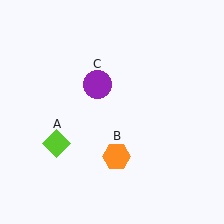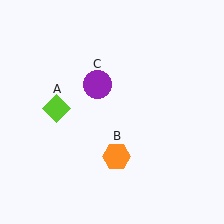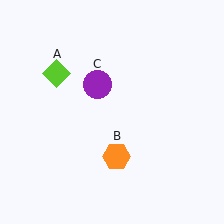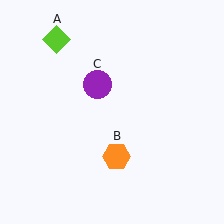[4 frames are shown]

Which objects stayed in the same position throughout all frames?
Orange hexagon (object B) and purple circle (object C) remained stationary.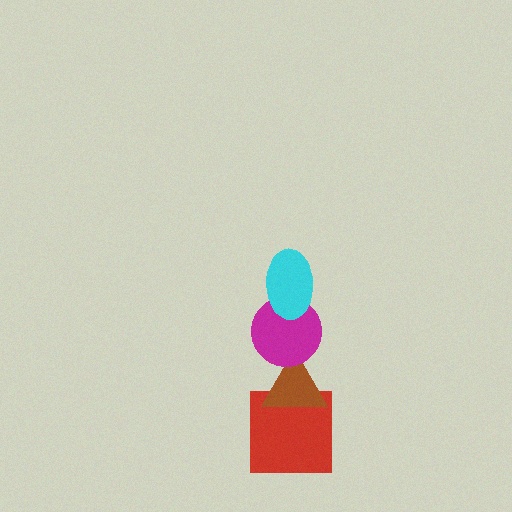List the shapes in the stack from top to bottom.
From top to bottom: the cyan ellipse, the magenta circle, the brown triangle, the red square.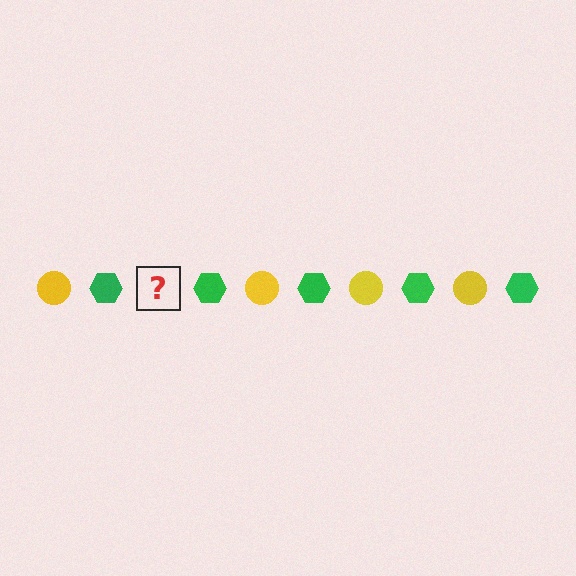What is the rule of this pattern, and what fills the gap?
The rule is that the pattern alternates between yellow circle and green hexagon. The gap should be filled with a yellow circle.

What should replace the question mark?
The question mark should be replaced with a yellow circle.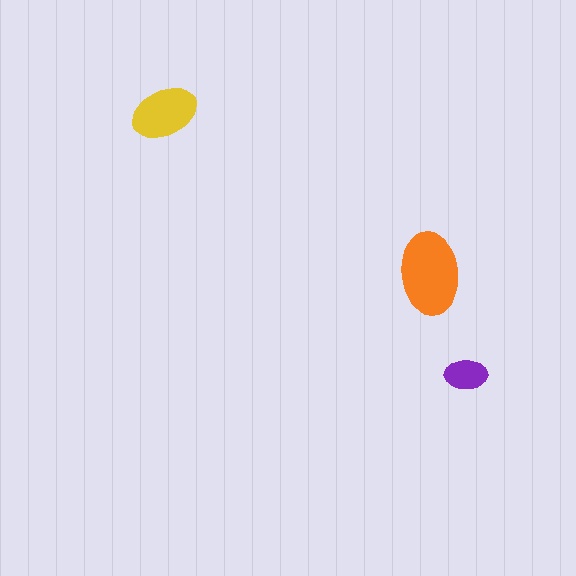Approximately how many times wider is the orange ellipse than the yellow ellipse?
About 1.5 times wider.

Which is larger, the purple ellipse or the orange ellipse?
The orange one.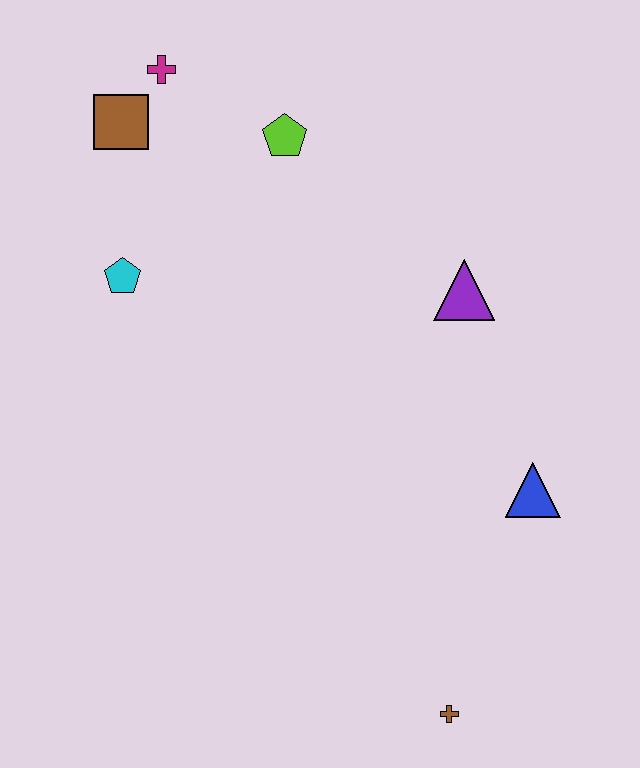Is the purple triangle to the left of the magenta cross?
No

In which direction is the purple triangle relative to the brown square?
The purple triangle is to the right of the brown square.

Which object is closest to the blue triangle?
The purple triangle is closest to the blue triangle.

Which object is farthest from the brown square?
The brown cross is farthest from the brown square.